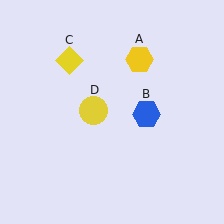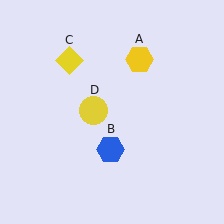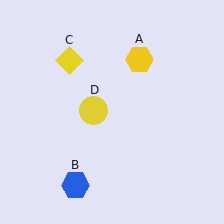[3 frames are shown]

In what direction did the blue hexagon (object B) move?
The blue hexagon (object B) moved down and to the left.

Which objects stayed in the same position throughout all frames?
Yellow hexagon (object A) and yellow diamond (object C) and yellow circle (object D) remained stationary.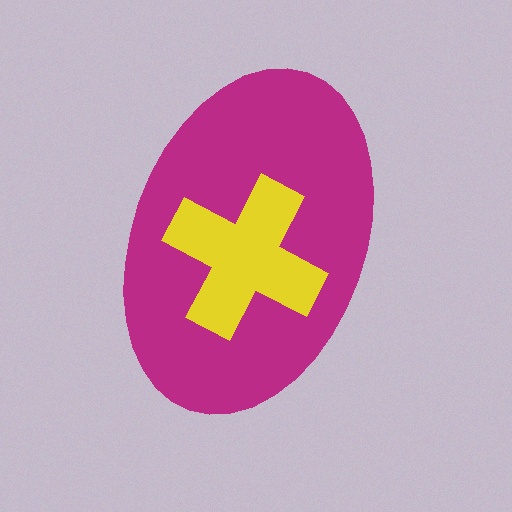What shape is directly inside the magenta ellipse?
The yellow cross.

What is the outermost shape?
The magenta ellipse.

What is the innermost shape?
The yellow cross.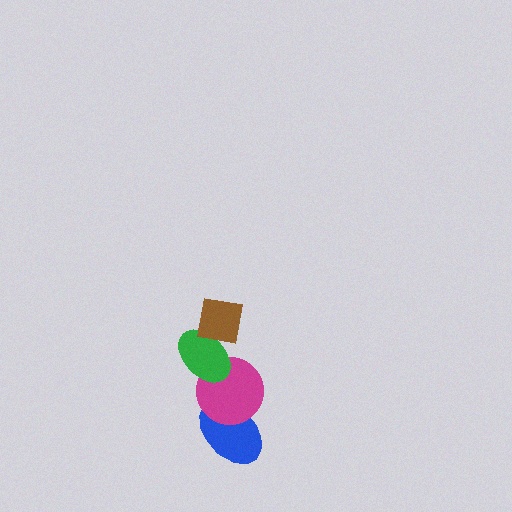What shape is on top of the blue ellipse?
The magenta circle is on top of the blue ellipse.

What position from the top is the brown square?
The brown square is 1st from the top.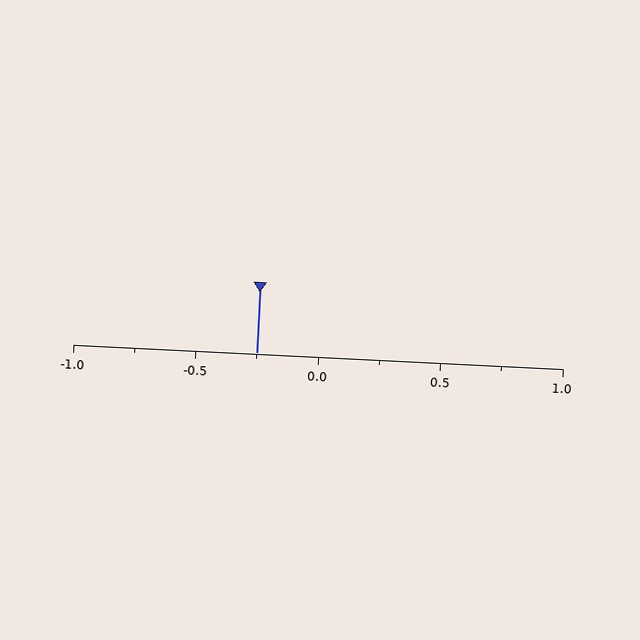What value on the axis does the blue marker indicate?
The marker indicates approximately -0.25.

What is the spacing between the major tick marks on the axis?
The major ticks are spaced 0.5 apart.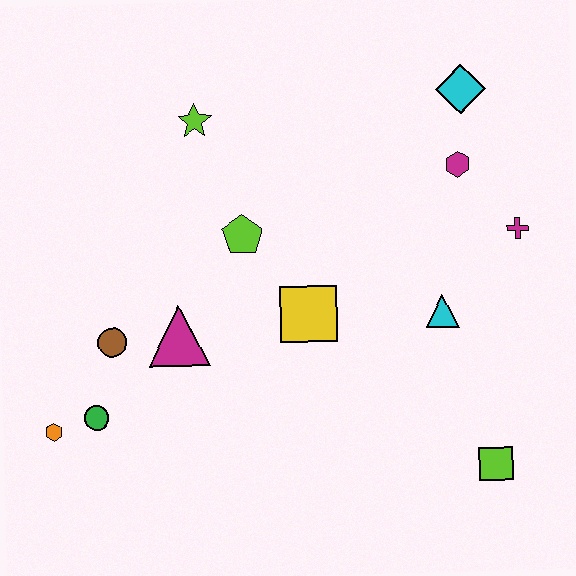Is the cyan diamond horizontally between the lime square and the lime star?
Yes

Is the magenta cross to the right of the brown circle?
Yes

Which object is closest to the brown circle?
The magenta triangle is closest to the brown circle.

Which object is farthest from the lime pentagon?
The lime square is farthest from the lime pentagon.